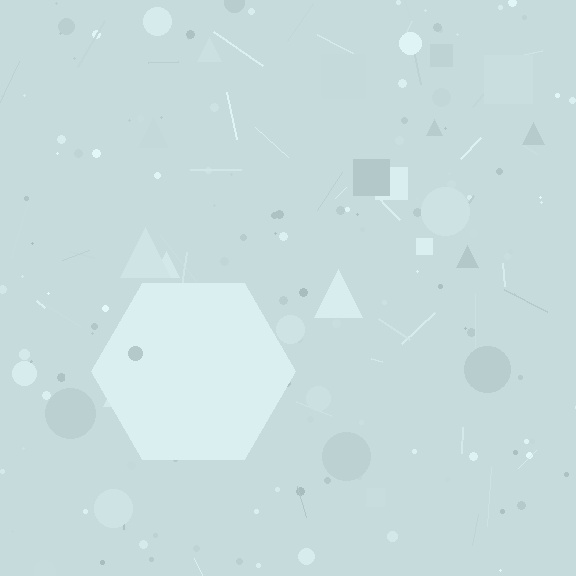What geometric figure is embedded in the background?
A hexagon is embedded in the background.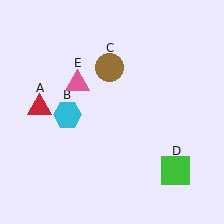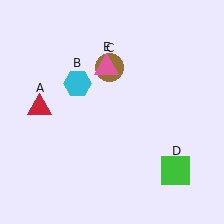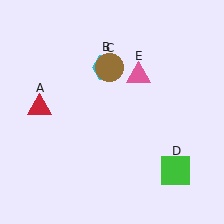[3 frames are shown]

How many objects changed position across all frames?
2 objects changed position: cyan hexagon (object B), pink triangle (object E).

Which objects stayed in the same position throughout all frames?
Red triangle (object A) and brown circle (object C) and green square (object D) remained stationary.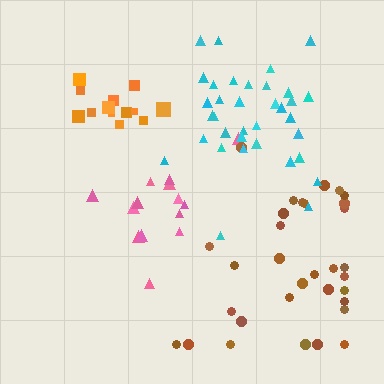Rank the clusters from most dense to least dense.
orange, cyan, pink, brown.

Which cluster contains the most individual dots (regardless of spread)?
Cyan (35).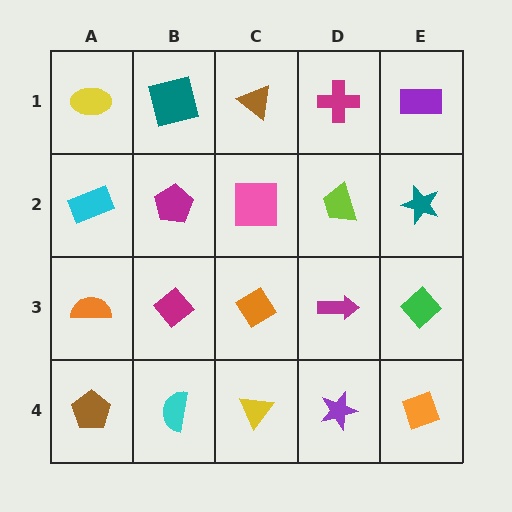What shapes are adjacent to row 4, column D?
A magenta arrow (row 3, column D), a yellow triangle (row 4, column C), an orange diamond (row 4, column E).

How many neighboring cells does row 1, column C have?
3.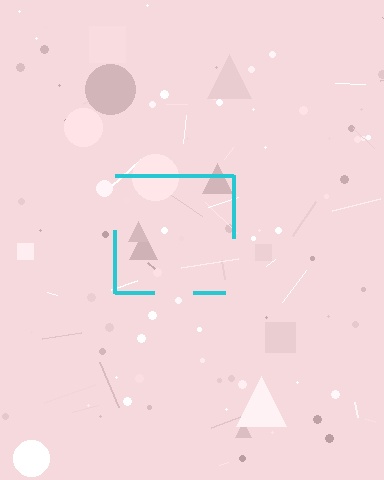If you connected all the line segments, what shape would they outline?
They would outline a square.